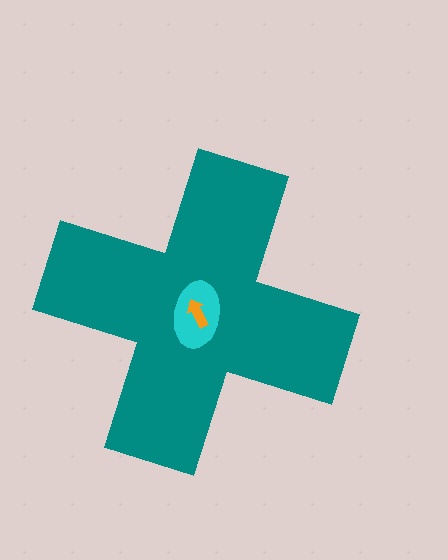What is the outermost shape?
The teal cross.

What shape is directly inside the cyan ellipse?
The orange arrow.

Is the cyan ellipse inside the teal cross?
Yes.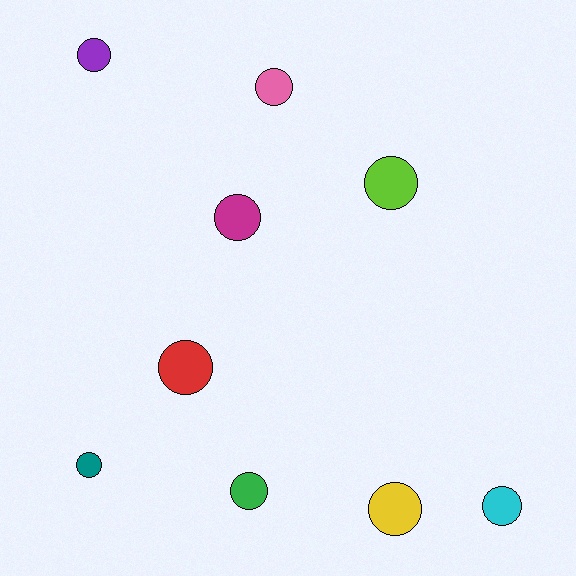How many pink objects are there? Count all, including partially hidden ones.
There is 1 pink object.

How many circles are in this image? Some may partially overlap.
There are 9 circles.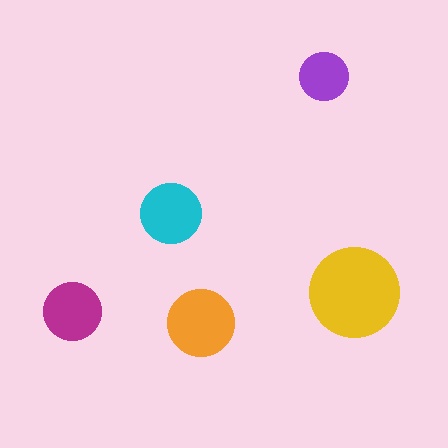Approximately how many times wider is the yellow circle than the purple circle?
About 2 times wider.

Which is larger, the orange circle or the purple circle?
The orange one.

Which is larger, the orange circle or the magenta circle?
The orange one.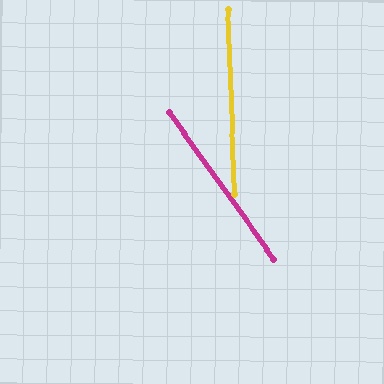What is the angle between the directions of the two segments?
Approximately 34 degrees.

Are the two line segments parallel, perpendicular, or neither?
Neither parallel nor perpendicular — they differ by about 34°.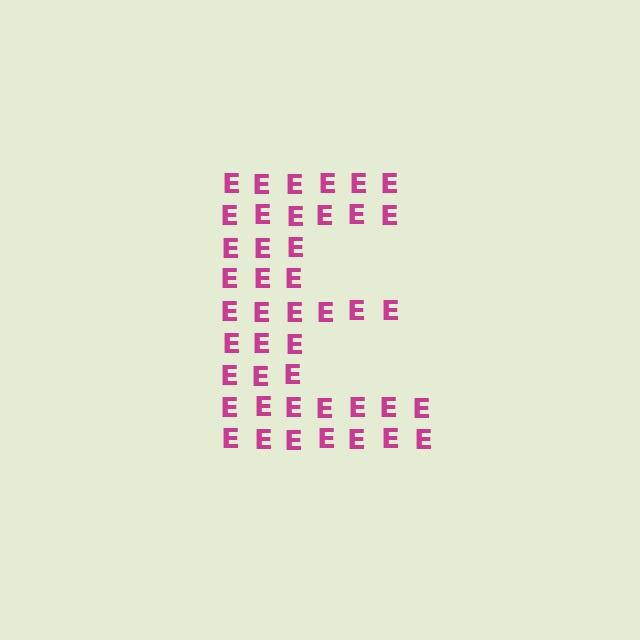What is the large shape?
The large shape is the letter E.